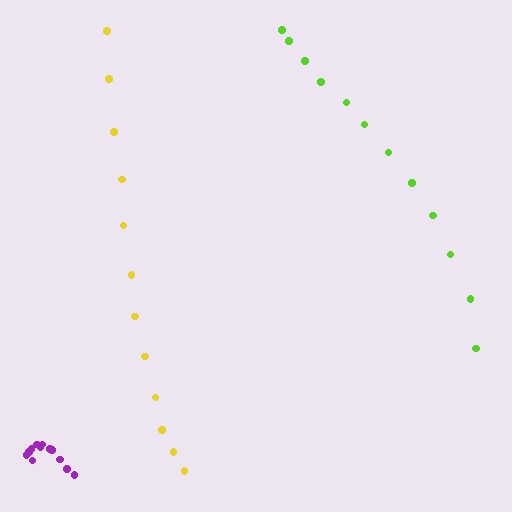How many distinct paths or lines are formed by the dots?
There are 3 distinct paths.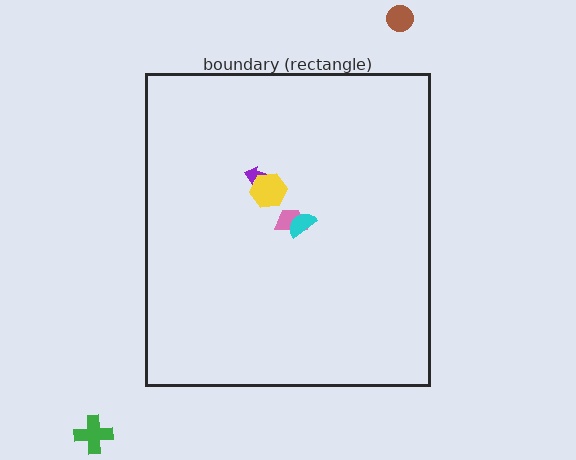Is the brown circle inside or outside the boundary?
Outside.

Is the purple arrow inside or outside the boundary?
Inside.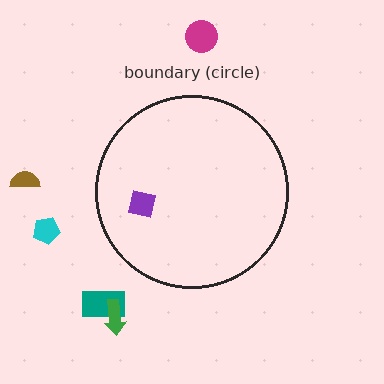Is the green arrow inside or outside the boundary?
Outside.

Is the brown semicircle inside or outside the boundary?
Outside.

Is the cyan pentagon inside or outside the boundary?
Outside.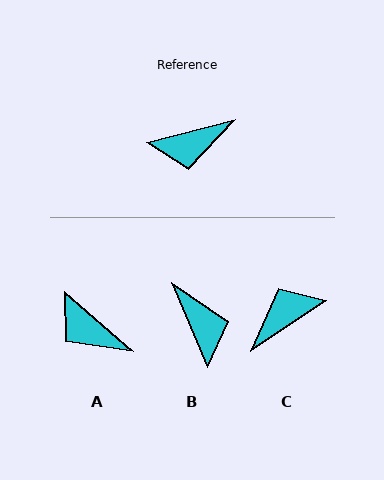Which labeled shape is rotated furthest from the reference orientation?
C, about 161 degrees away.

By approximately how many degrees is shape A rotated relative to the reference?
Approximately 56 degrees clockwise.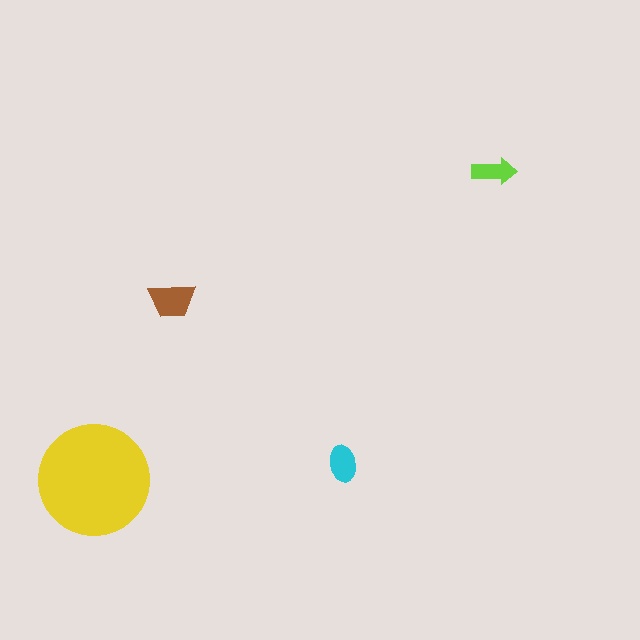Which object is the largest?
The yellow circle.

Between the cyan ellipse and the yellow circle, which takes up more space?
The yellow circle.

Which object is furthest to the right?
The lime arrow is rightmost.